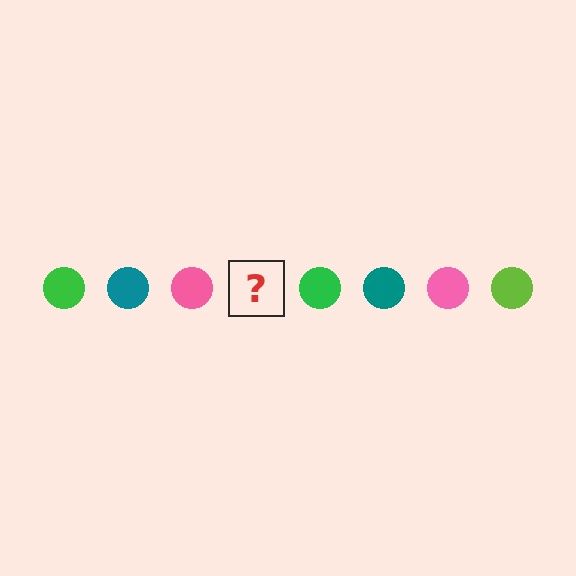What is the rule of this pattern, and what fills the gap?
The rule is that the pattern cycles through green, teal, pink, lime circles. The gap should be filled with a lime circle.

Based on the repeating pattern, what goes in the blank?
The blank should be a lime circle.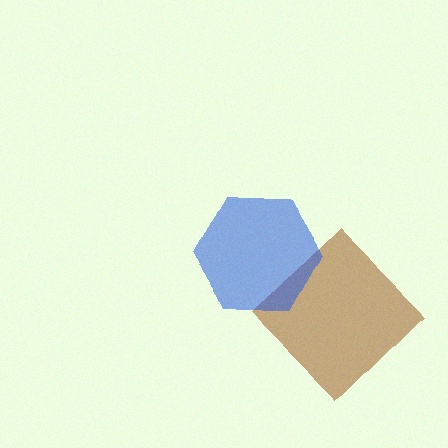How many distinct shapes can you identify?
There are 2 distinct shapes: a brown diamond, a blue hexagon.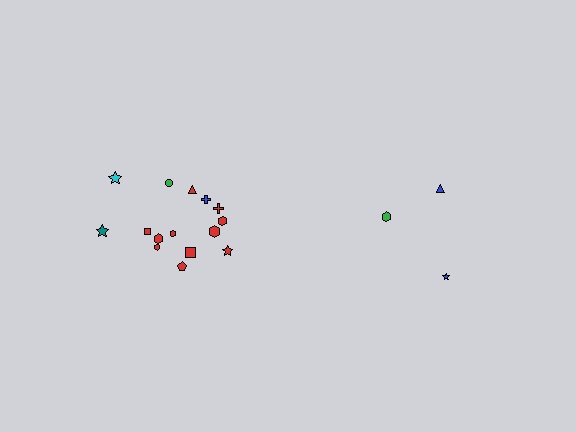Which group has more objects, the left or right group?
The left group.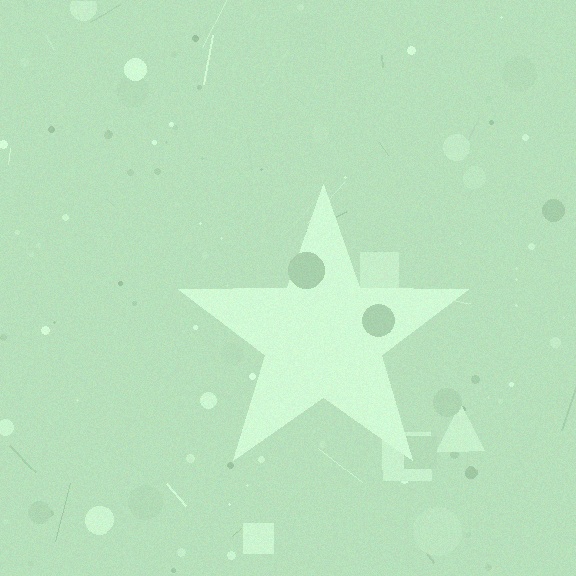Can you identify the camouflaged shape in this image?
The camouflaged shape is a star.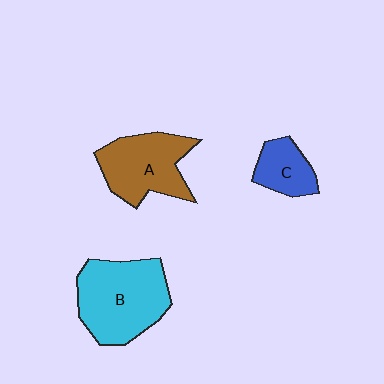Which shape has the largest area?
Shape B (cyan).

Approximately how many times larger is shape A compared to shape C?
Approximately 1.8 times.